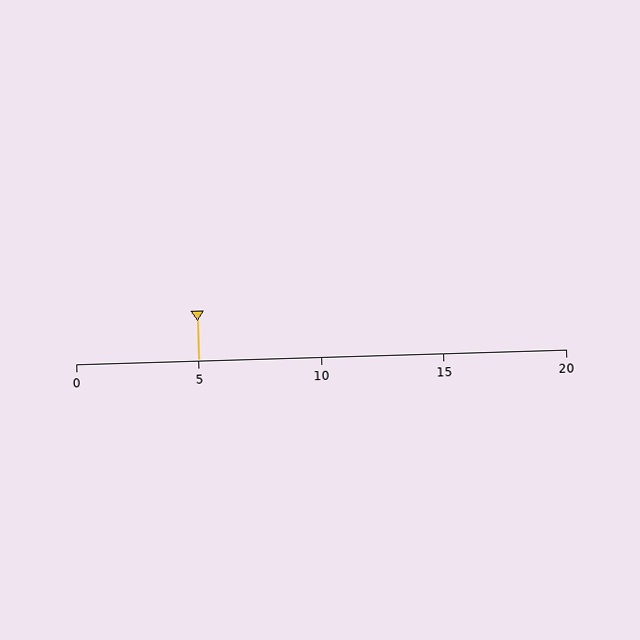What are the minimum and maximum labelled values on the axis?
The axis runs from 0 to 20.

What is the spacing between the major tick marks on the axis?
The major ticks are spaced 5 apart.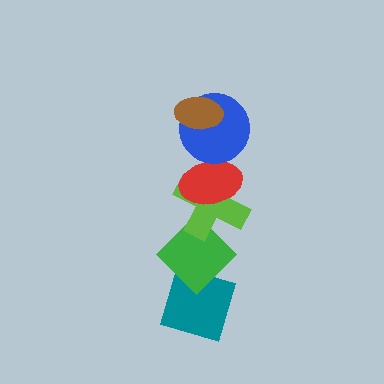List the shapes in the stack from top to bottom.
From top to bottom: the brown ellipse, the blue circle, the red ellipse, the lime cross, the green diamond, the teal diamond.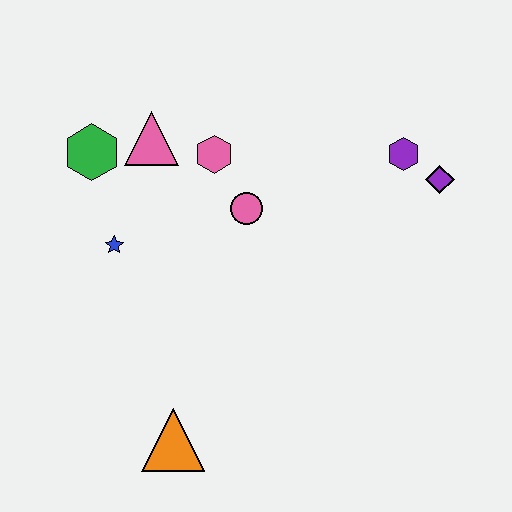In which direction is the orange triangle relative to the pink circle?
The orange triangle is below the pink circle.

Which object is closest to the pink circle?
The pink hexagon is closest to the pink circle.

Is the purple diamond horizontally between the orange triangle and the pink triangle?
No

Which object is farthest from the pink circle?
The orange triangle is farthest from the pink circle.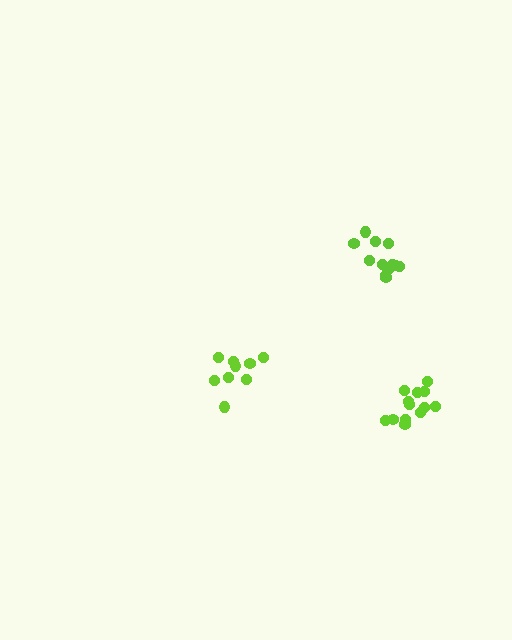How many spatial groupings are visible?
There are 3 spatial groupings.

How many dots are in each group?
Group 1: 13 dots, Group 2: 9 dots, Group 3: 13 dots (35 total).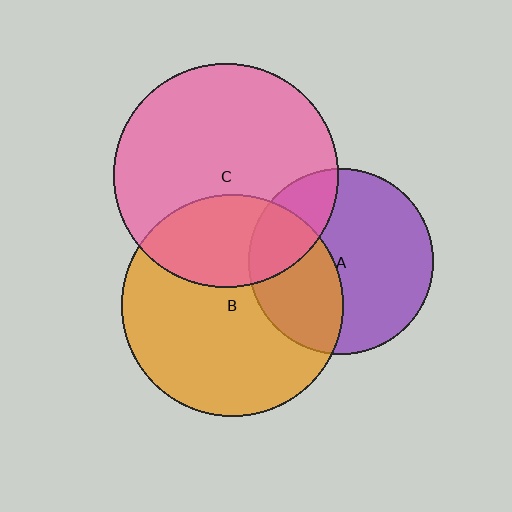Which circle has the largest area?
Circle C (pink).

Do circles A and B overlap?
Yes.